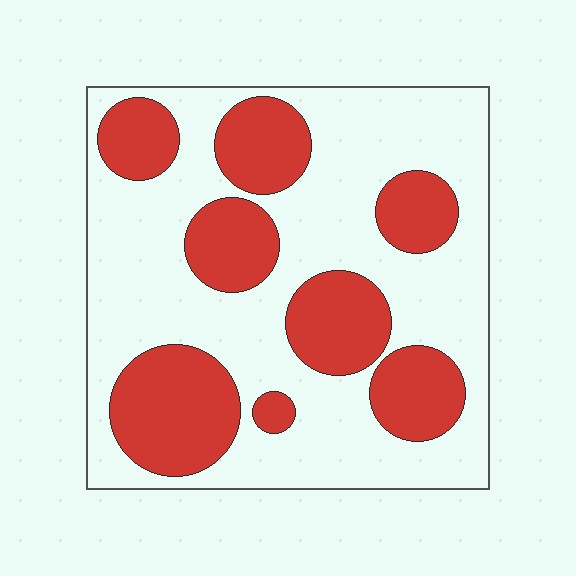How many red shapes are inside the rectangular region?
8.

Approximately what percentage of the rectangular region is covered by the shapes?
Approximately 35%.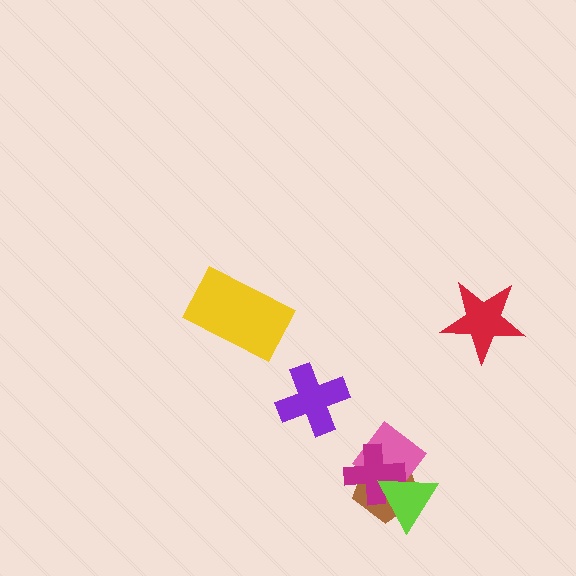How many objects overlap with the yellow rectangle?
0 objects overlap with the yellow rectangle.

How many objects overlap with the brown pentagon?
3 objects overlap with the brown pentagon.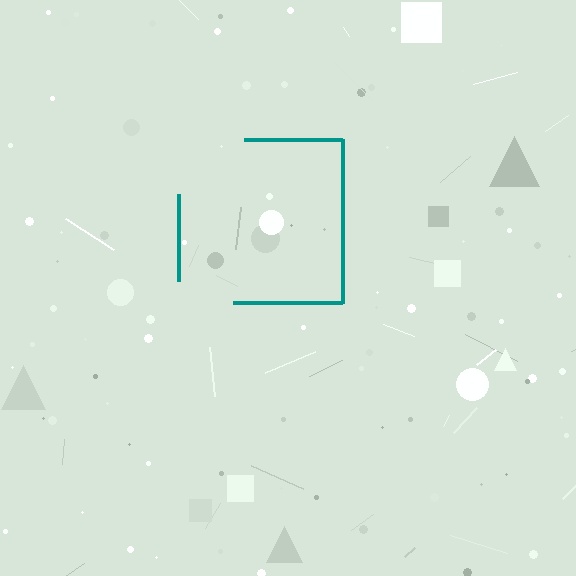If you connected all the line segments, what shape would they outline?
They would outline a square.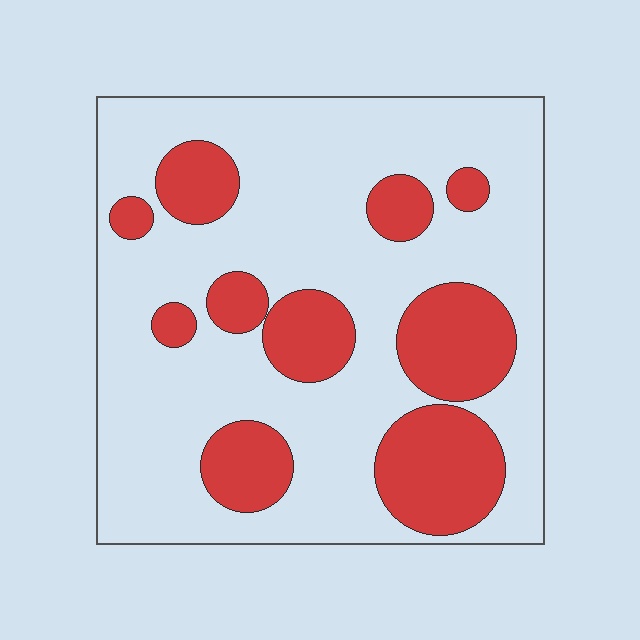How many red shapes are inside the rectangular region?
10.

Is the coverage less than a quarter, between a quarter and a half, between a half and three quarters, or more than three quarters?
Between a quarter and a half.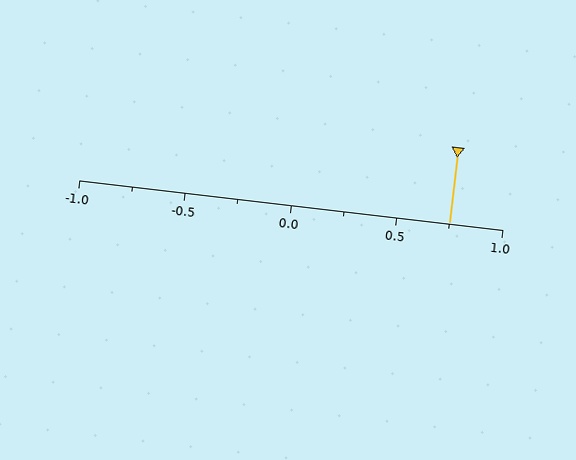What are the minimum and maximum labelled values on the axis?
The axis runs from -1.0 to 1.0.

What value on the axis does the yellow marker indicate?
The marker indicates approximately 0.75.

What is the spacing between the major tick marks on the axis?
The major ticks are spaced 0.5 apart.